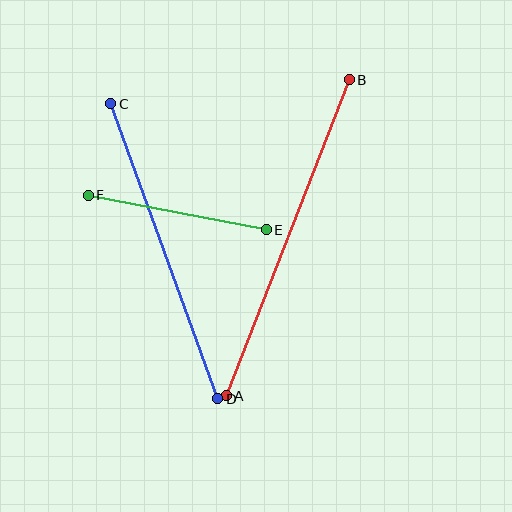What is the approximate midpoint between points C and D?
The midpoint is at approximately (164, 251) pixels.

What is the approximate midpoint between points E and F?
The midpoint is at approximately (177, 212) pixels.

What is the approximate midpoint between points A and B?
The midpoint is at approximately (288, 238) pixels.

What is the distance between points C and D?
The distance is approximately 314 pixels.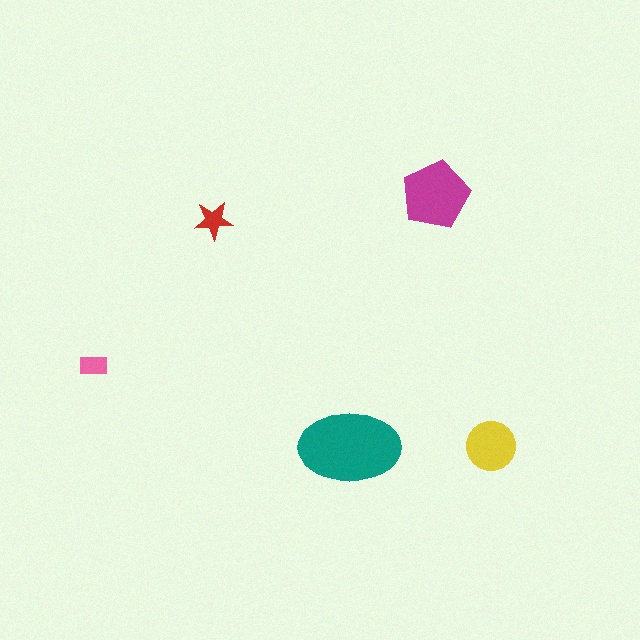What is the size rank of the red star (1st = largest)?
4th.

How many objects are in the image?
There are 5 objects in the image.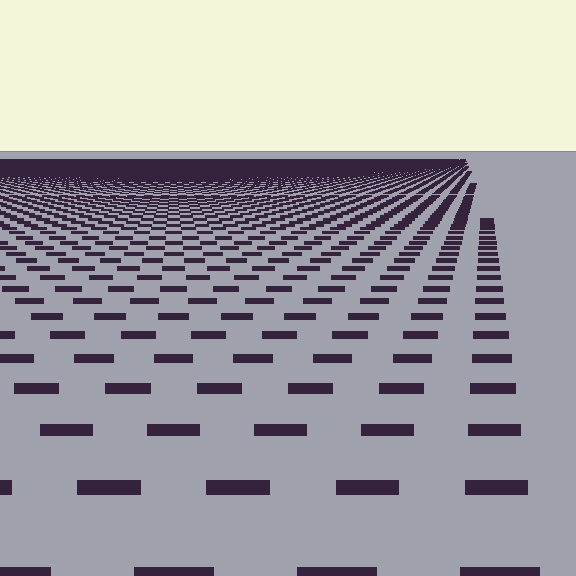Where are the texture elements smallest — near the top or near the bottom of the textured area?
Near the top.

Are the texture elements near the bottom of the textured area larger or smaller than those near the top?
Larger. Near the bottom, elements are closer to the viewer and appear at a bigger on-screen size.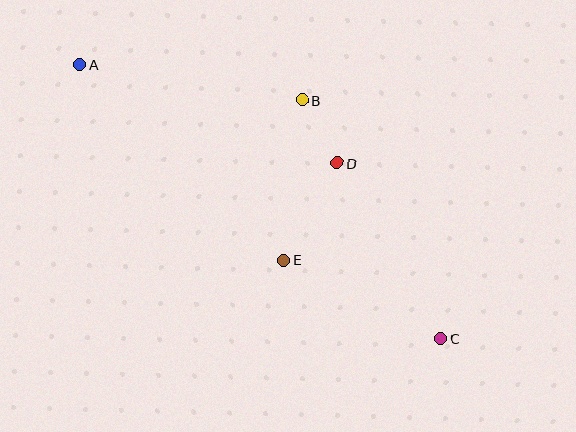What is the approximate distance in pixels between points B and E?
The distance between B and E is approximately 161 pixels.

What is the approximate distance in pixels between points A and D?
The distance between A and D is approximately 275 pixels.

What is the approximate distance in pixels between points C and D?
The distance between C and D is approximately 203 pixels.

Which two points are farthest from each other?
Points A and C are farthest from each other.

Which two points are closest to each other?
Points B and D are closest to each other.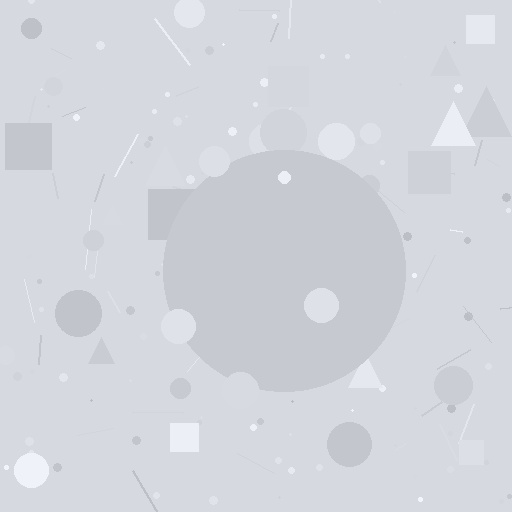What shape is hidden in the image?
A circle is hidden in the image.